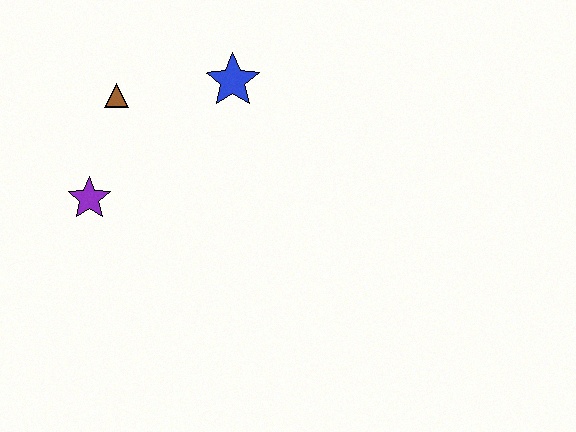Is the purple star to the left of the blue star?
Yes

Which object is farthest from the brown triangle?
The blue star is farthest from the brown triangle.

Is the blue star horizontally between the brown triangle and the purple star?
No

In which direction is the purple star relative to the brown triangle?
The purple star is below the brown triangle.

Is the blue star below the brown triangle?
No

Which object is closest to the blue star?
The brown triangle is closest to the blue star.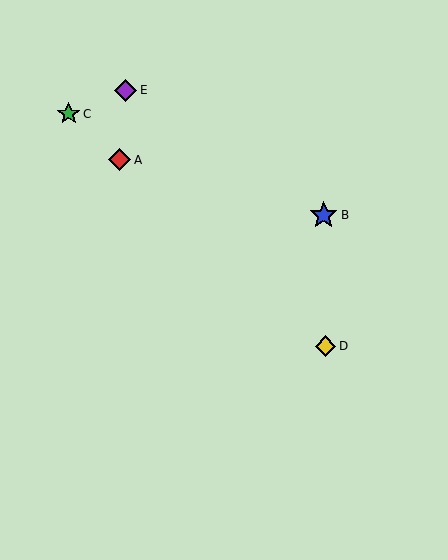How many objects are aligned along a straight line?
3 objects (A, C, D) are aligned along a straight line.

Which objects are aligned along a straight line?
Objects A, C, D are aligned along a straight line.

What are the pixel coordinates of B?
Object B is at (324, 215).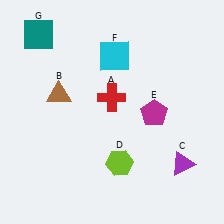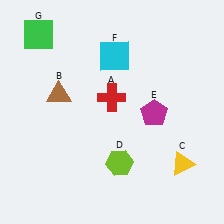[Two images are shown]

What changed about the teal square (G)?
In Image 1, G is teal. In Image 2, it changed to green.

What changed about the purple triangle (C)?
In Image 1, C is purple. In Image 2, it changed to yellow.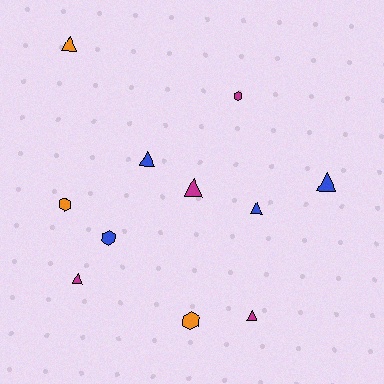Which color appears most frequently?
Blue, with 4 objects.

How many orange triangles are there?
There is 1 orange triangle.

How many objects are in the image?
There are 11 objects.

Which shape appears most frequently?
Triangle, with 7 objects.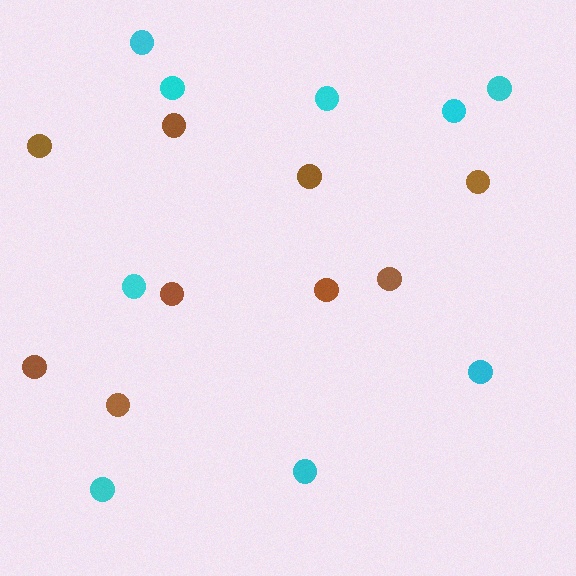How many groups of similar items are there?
There are 2 groups: one group of cyan circles (9) and one group of brown circles (9).